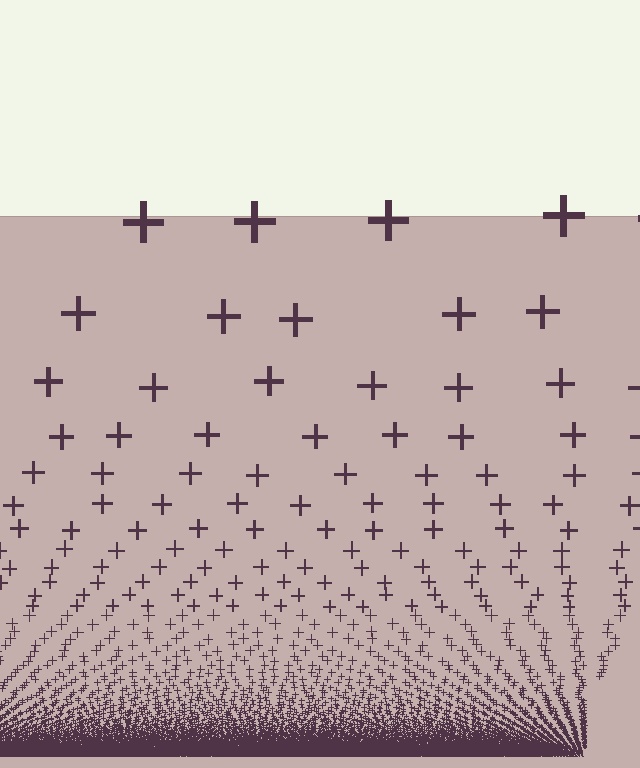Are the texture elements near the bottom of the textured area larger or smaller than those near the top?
Smaller. The gradient is inverted — elements near the bottom are smaller and denser.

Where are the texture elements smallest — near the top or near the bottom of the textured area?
Near the bottom.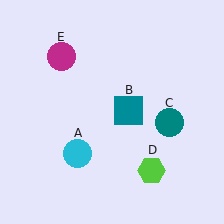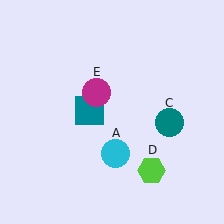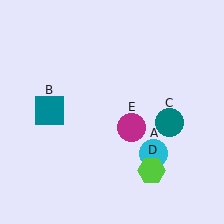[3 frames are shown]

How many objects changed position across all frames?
3 objects changed position: cyan circle (object A), teal square (object B), magenta circle (object E).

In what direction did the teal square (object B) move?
The teal square (object B) moved left.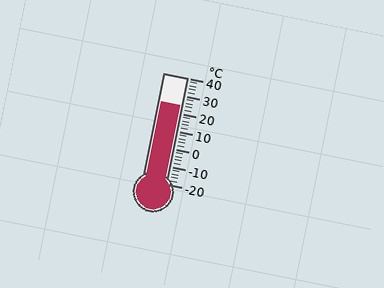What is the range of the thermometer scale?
The thermometer scale ranges from -20°C to 40°C.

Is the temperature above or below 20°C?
The temperature is above 20°C.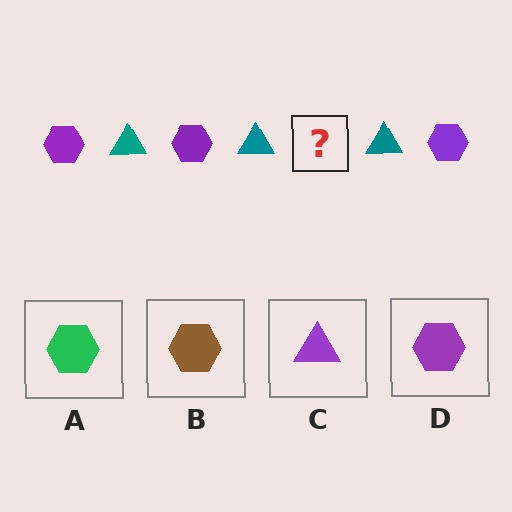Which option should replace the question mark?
Option D.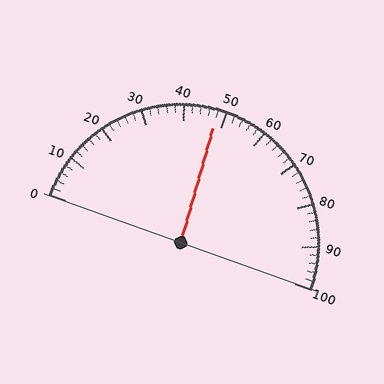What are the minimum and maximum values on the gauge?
The gauge ranges from 0 to 100.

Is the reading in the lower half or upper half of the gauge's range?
The reading is in the lower half of the range (0 to 100).